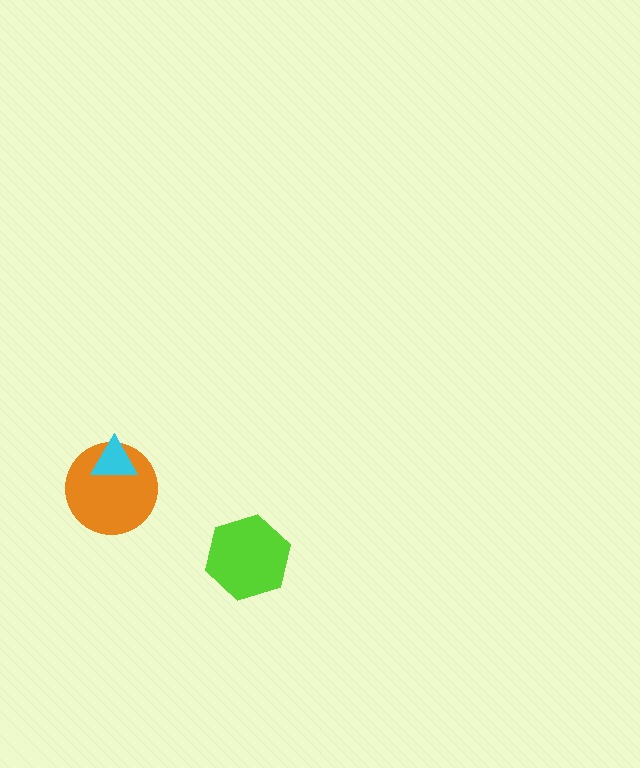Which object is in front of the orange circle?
The cyan triangle is in front of the orange circle.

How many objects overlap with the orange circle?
1 object overlaps with the orange circle.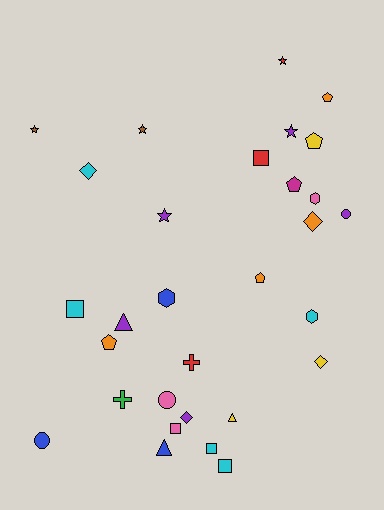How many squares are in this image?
There are 5 squares.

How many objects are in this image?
There are 30 objects.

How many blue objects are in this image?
There are 3 blue objects.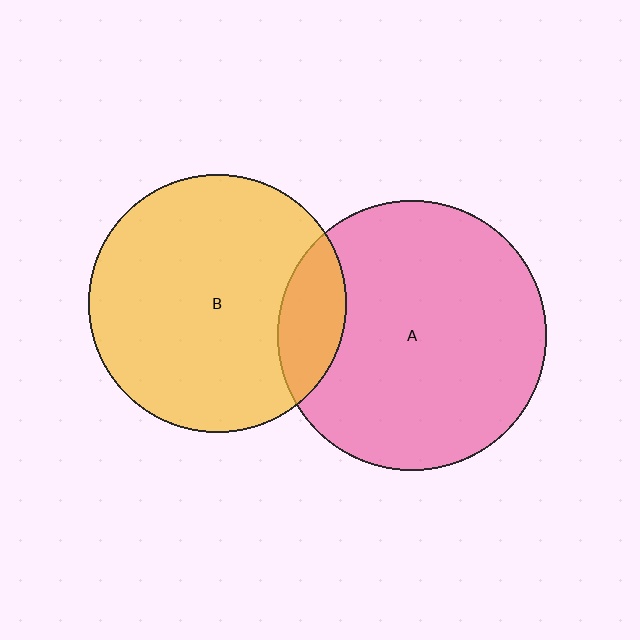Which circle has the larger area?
Circle A (pink).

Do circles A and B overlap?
Yes.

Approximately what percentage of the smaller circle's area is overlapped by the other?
Approximately 15%.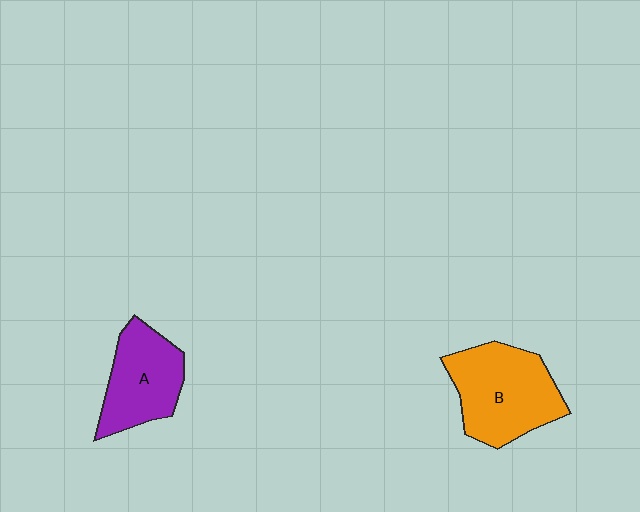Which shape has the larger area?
Shape B (orange).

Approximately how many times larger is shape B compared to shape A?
Approximately 1.3 times.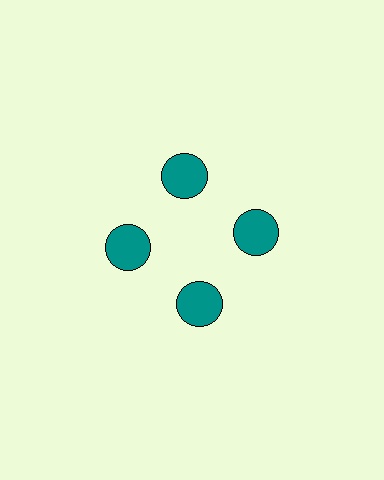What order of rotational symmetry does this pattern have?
This pattern has 4-fold rotational symmetry.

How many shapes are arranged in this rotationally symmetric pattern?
There are 4 shapes, arranged in 4 groups of 1.